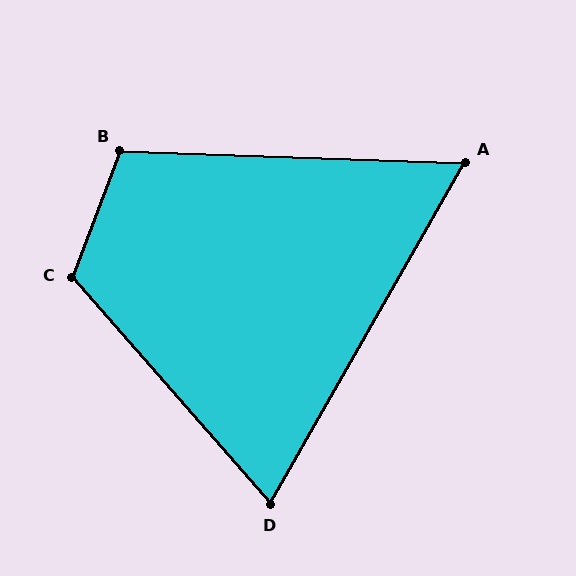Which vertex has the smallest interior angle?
A, at approximately 62 degrees.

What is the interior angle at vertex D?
Approximately 71 degrees (acute).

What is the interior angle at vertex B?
Approximately 109 degrees (obtuse).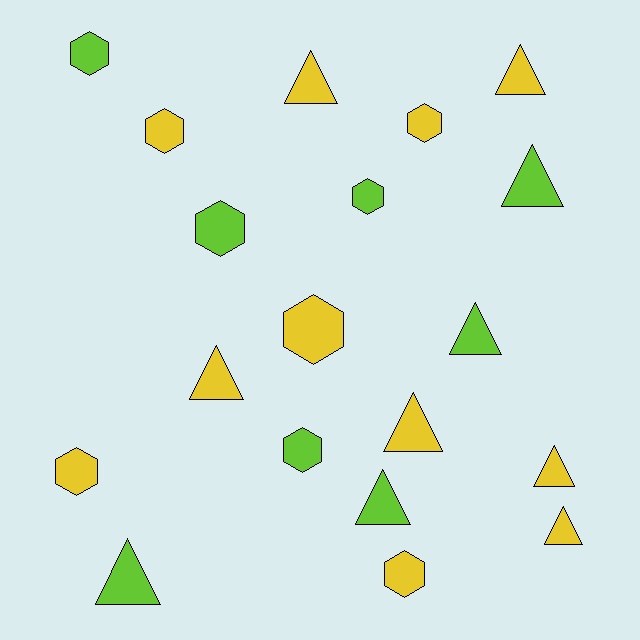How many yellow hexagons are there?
There are 5 yellow hexagons.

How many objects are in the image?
There are 19 objects.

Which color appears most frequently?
Yellow, with 11 objects.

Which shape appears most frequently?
Triangle, with 10 objects.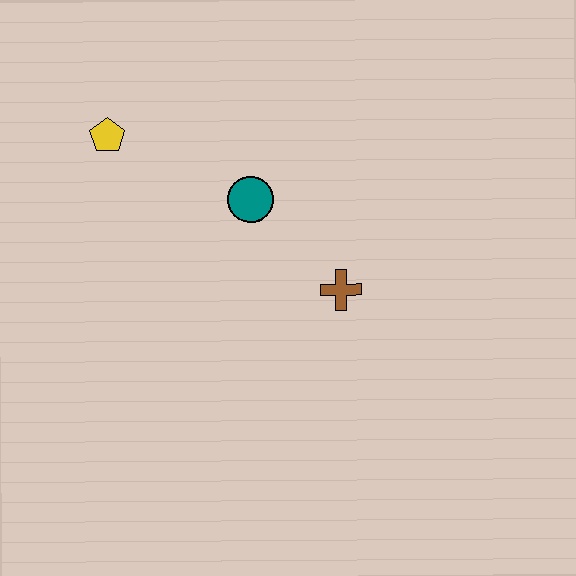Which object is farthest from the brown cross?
The yellow pentagon is farthest from the brown cross.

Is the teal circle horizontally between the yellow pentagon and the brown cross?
Yes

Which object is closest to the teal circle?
The brown cross is closest to the teal circle.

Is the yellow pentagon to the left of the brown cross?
Yes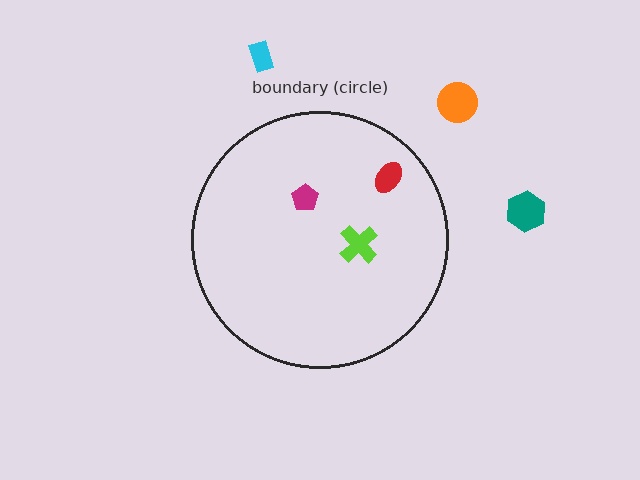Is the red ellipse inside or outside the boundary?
Inside.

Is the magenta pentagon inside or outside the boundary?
Inside.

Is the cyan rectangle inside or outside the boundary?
Outside.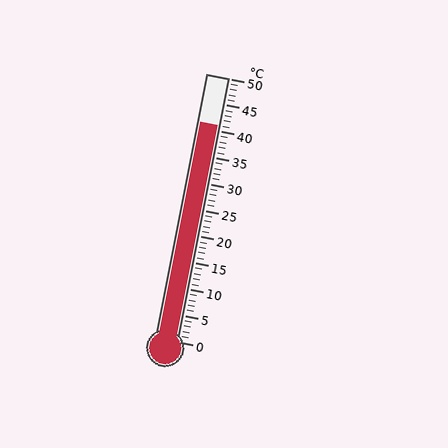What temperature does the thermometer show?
The thermometer shows approximately 41°C.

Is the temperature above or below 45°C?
The temperature is below 45°C.